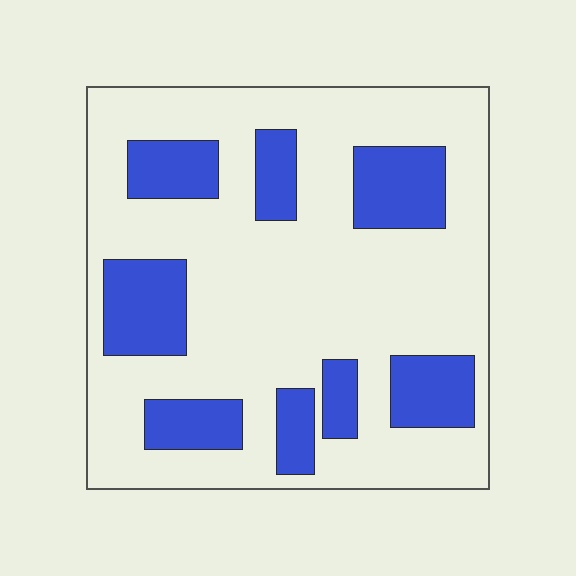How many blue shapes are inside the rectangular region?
8.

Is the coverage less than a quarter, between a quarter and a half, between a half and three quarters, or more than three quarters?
Between a quarter and a half.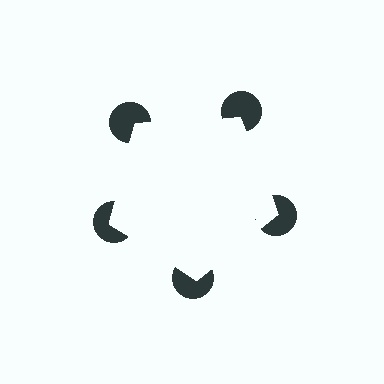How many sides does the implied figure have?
5 sides.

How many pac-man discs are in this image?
There are 5 — one at each vertex of the illusory pentagon.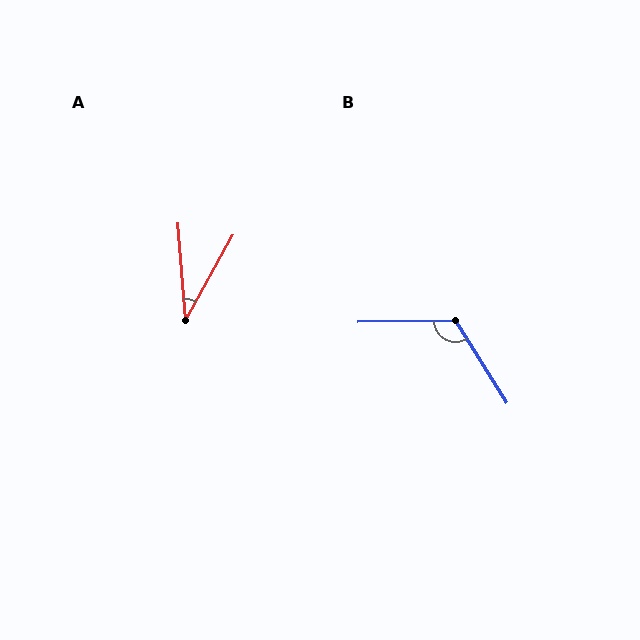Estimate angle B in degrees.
Approximately 121 degrees.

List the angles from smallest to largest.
A (33°), B (121°).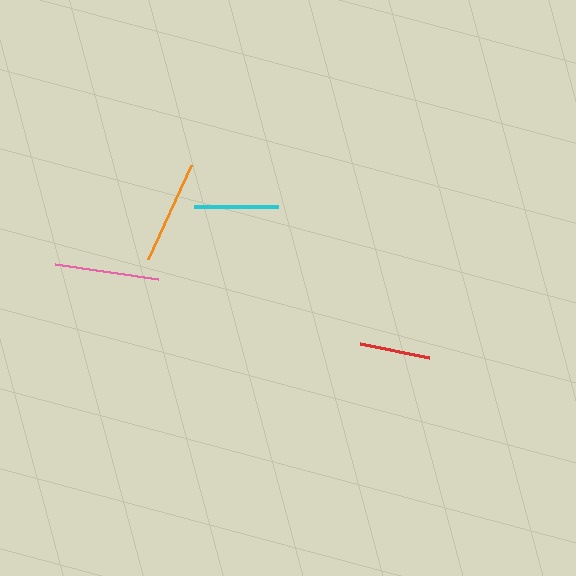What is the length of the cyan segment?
The cyan segment is approximately 84 pixels long.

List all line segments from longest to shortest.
From longest to shortest: pink, orange, cyan, red.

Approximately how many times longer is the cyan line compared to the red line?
The cyan line is approximately 1.2 times the length of the red line.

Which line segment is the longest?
The pink line is the longest at approximately 104 pixels.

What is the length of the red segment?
The red segment is approximately 71 pixels long.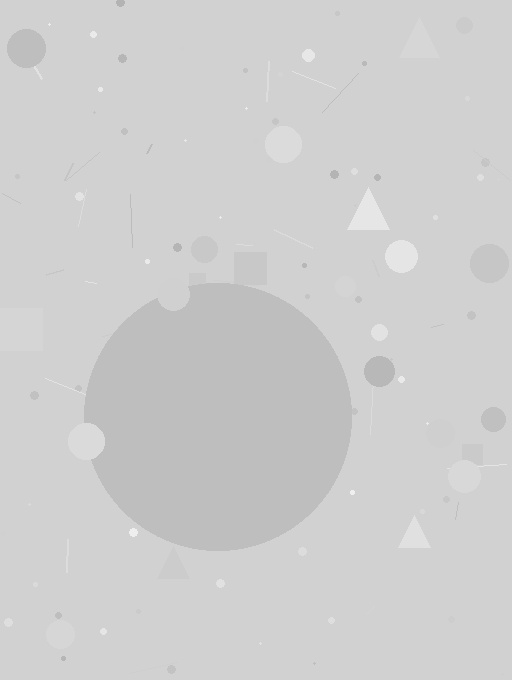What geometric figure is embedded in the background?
A circle is embedded in the background.